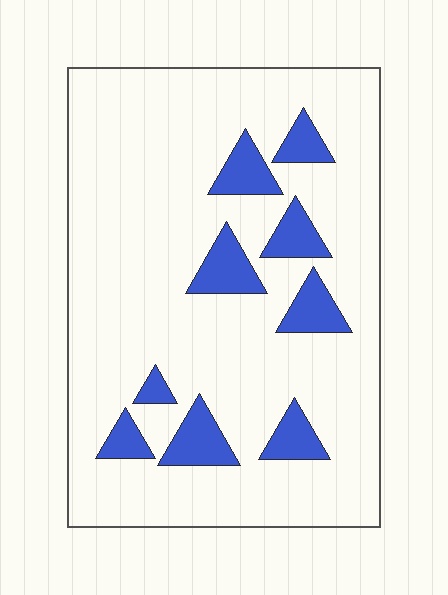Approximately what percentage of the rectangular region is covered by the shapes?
Approximately 15%.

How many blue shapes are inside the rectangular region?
9.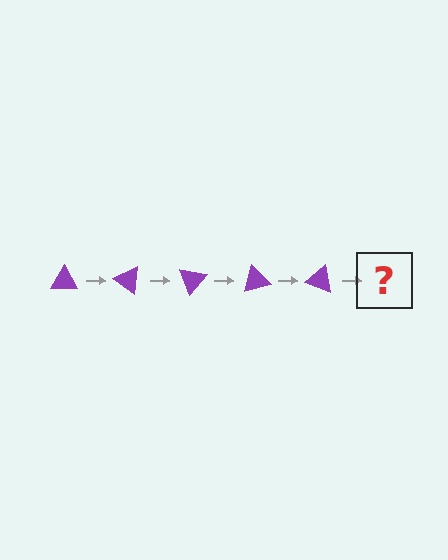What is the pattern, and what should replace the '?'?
The pattern is that the triangle rotates 35 degrees each step. The '?' should be a purple triangle rotated 175 degrees.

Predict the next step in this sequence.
The next step is a purple triangle rotated 175 degrees.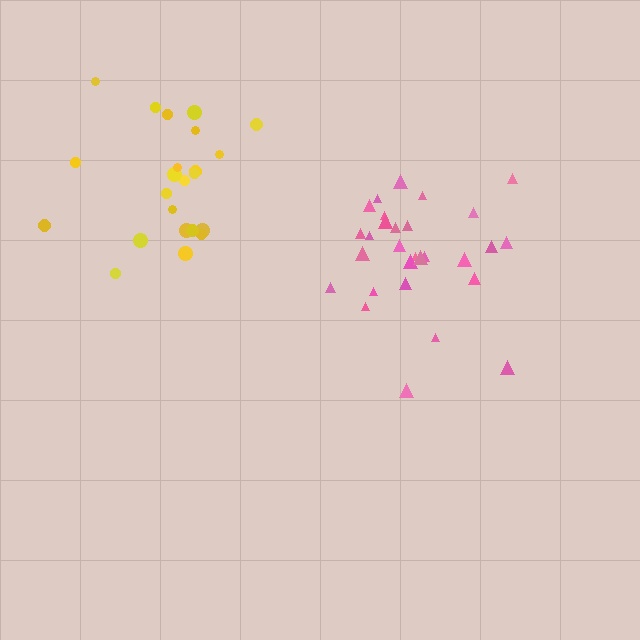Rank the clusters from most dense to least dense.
pink, yellow.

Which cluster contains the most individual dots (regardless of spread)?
Pink (29).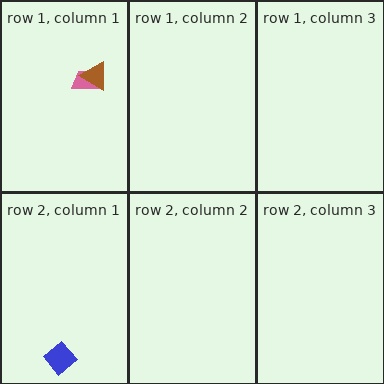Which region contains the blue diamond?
The row 2, column 1 region.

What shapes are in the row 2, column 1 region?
The blue diamond.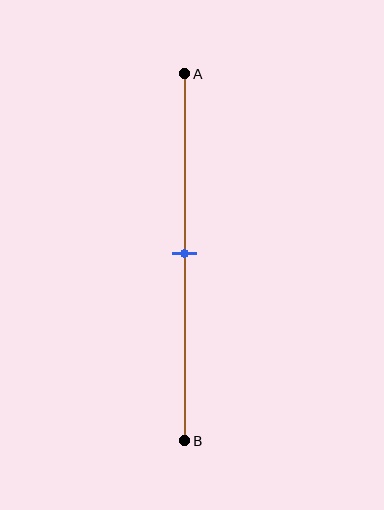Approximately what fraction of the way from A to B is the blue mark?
The blue mark is approximately 50% of the way from A to B.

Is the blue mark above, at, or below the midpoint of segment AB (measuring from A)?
The blue mark is approximately at the midpoint of segment AB.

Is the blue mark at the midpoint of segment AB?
Yes, the mark is approximately at the midpoint.